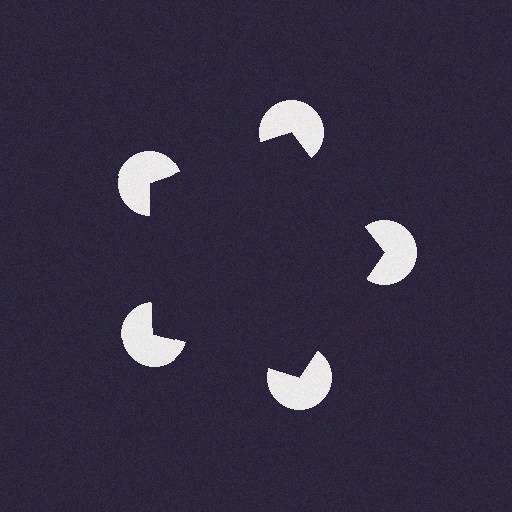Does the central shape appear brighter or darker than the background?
It typically appears slightly darker than the background, even though no actual brightness change is drawn.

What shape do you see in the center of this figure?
An illusory pentagon — its edges are inferred from the aligned wedge cuts in the pac-man discs, not physically drawn.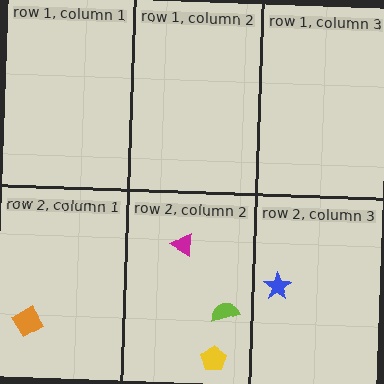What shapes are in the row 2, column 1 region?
The orange diamond.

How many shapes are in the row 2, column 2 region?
3.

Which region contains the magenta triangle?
The row 2, column 2 region.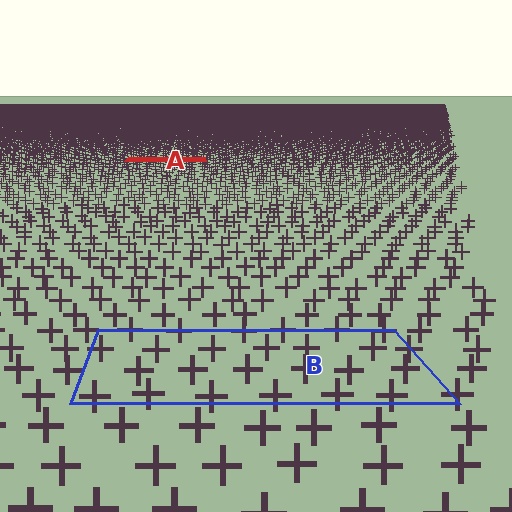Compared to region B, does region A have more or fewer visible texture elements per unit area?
Region A has more texture elements per unit area — they are packed more densely because it is farther away.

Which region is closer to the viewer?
Region B is closer. The texture elements there are larger and more spread out.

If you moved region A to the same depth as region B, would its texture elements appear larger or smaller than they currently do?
They would appear larger. At a closer depth, the same texture elements are projected at a bigger on-screen size.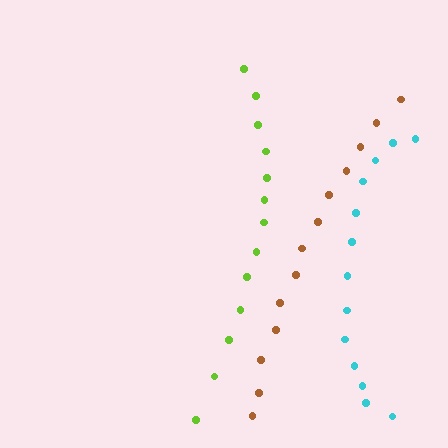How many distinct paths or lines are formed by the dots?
There are 3 distinct paths.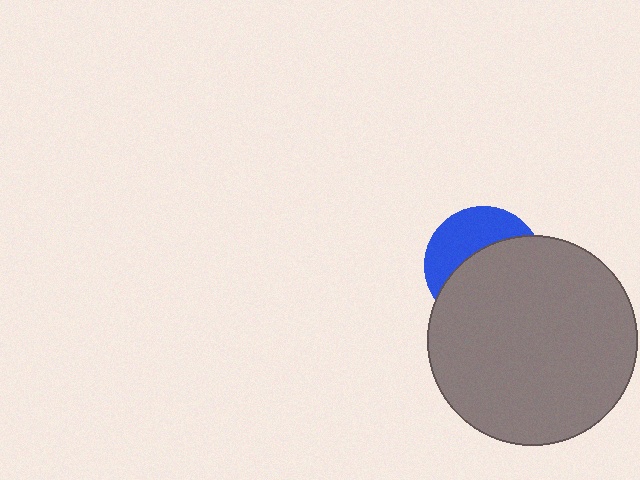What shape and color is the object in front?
The object in front is a gray circle.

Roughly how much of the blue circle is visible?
A small part of it is visible (roughly 39%).